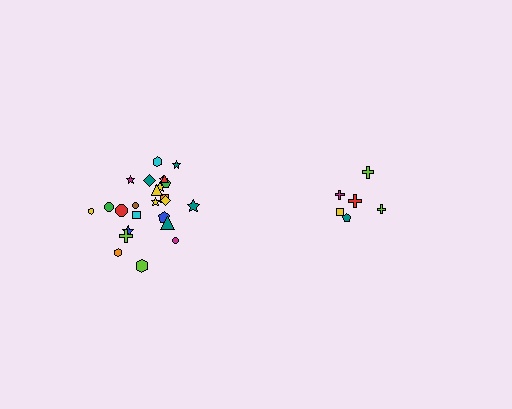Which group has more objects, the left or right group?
The left group.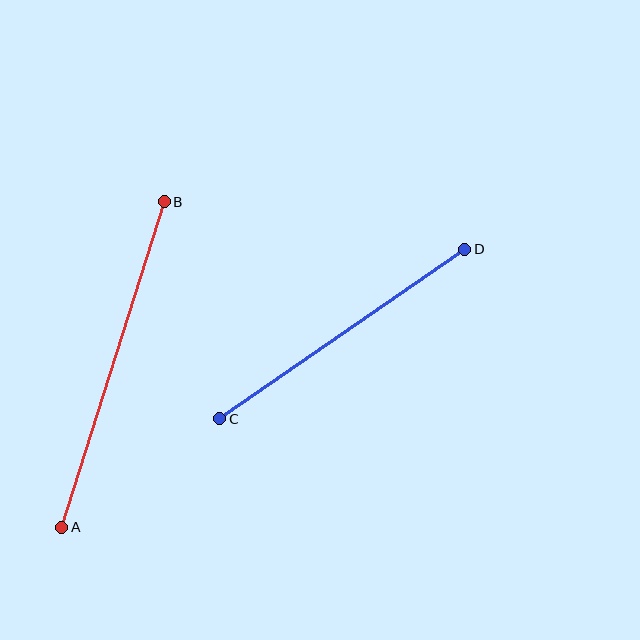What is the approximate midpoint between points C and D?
The midpoint is at approximately (342, 334) pixels.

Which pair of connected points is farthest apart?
Points A and B are farthest apart.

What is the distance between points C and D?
The distance is approximately 298 pixels.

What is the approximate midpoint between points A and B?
The midpoint is at approximately (113, 365) pixels.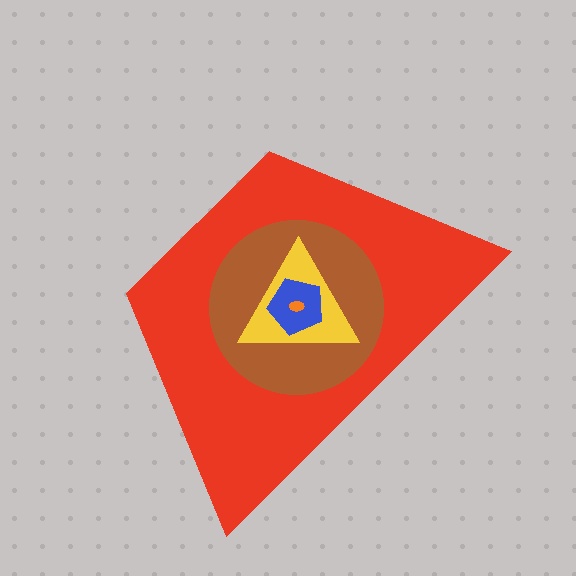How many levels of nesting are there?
5.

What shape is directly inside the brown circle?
The yellow triangle.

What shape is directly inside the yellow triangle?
The blue pentagon.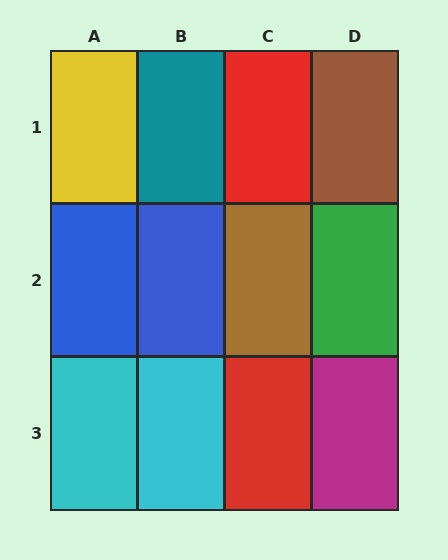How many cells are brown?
2 cells are brown.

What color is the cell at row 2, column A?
Blue.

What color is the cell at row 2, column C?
Brown.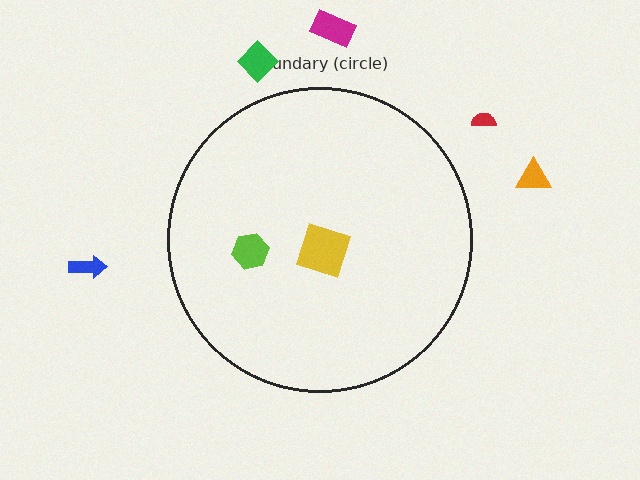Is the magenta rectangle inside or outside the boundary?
Outside.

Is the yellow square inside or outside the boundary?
Inside.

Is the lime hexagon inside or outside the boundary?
Inside.